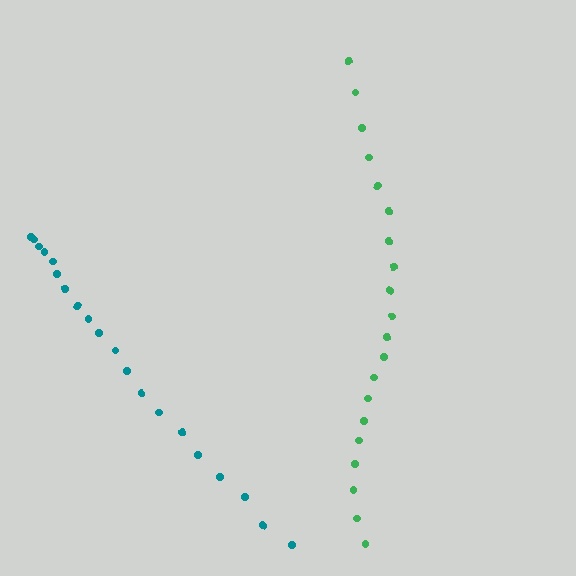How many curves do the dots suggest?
There are 2 distinct paths.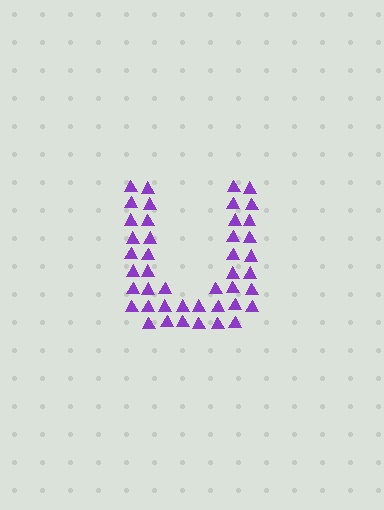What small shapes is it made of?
It is made of small triangles.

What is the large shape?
The large shape is the letter U.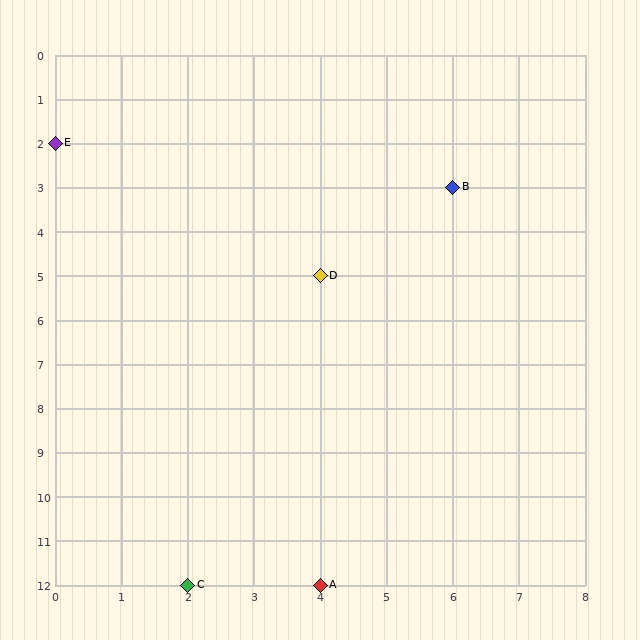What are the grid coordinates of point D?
Point D is at grid coordinates (4, 5).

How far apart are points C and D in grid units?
Points C and D are 2 columns and 7 rows apart (about 7.3 grid units diagonally).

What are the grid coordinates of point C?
Point C is at grid coordinates (2, 12).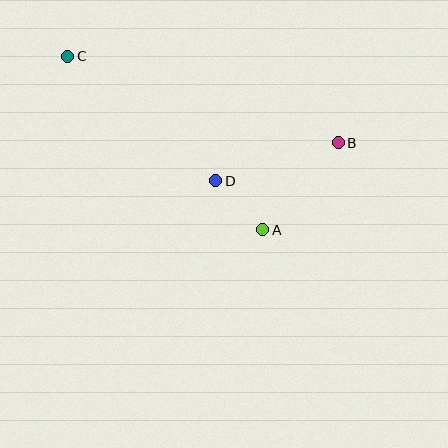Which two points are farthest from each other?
Points B and C are farthest from each other.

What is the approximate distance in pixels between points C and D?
The distance between C and D is approximately 194 pixels.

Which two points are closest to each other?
Points A and D are closest to each other.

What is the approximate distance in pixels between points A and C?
The distance between A and C is approximately 261 pixels.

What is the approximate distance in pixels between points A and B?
The distance between A and B is approximately 115 pixels.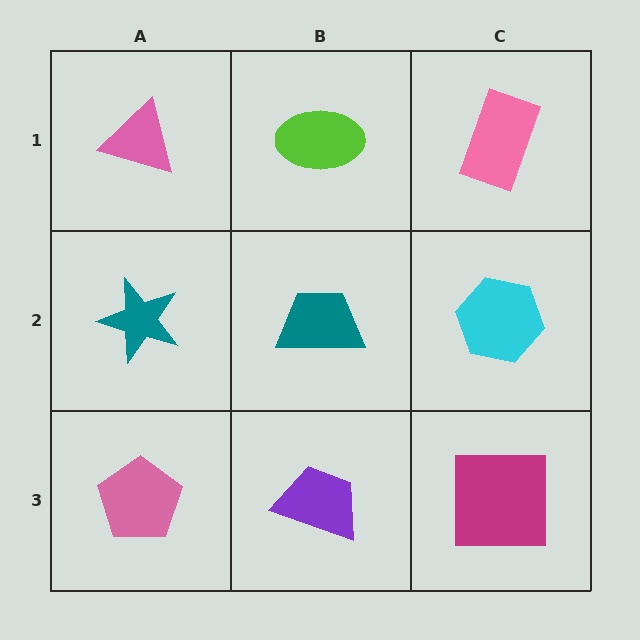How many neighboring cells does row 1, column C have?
2.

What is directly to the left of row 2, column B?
A teal star.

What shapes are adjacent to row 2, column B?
A lime ellipse (row 1, column B), a purple trapezoid (row 3, column B), a teal star (row 2, column A), a cyan hexagon (row 2, column C).